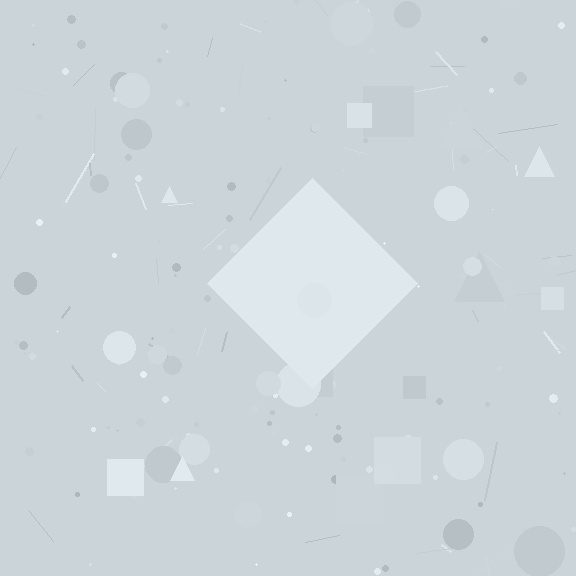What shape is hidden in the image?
A diamond is hidden in the image.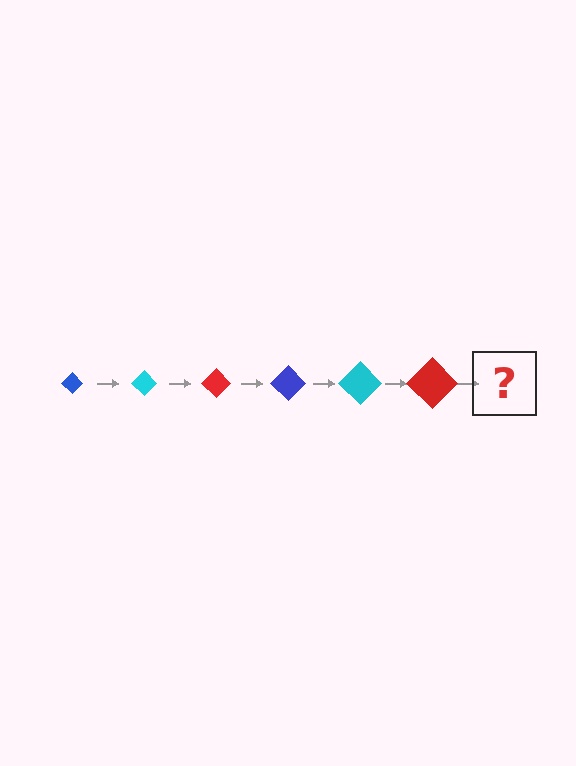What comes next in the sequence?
The next element should be a blue diamond, larger than the previous one.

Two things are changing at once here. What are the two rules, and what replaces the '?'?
The two rules are that the diamond grows larger each step and the color cycles through blue, cyan, and red. The '?' should be a blue diamond, larger than the previous one.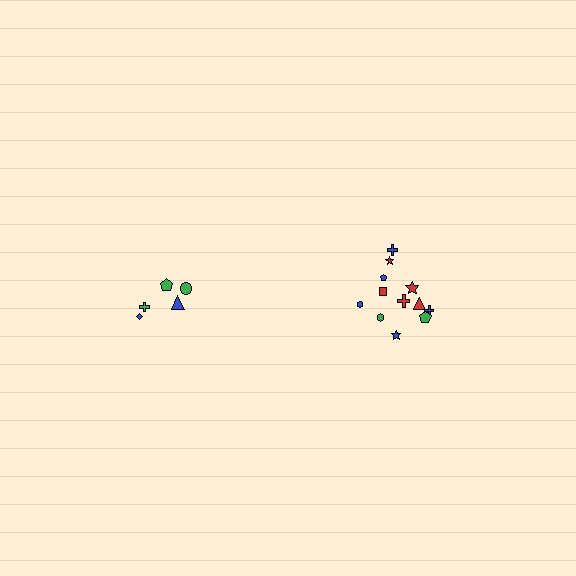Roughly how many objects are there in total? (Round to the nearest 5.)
Roughly 15 objects in total.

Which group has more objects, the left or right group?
The right group.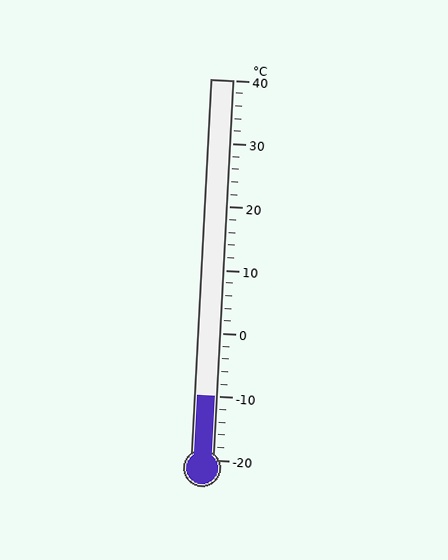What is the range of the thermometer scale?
The thermometer scale ranges from -20°C to 40°C.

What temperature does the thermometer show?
The thermometer shows approximately -10°C.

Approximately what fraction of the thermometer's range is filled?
The thermometer is filled to approximately 15% of its range.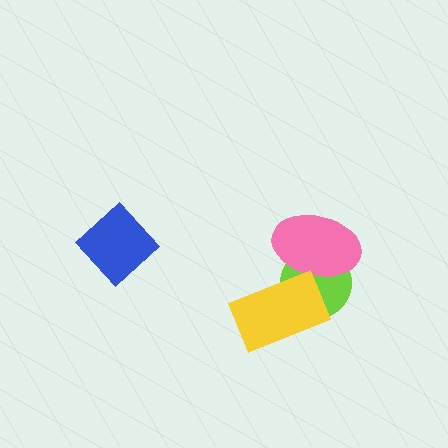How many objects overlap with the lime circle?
2 objects overlap with the lime circle.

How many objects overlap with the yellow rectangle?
2 objects overlap with the yellow rectangle.